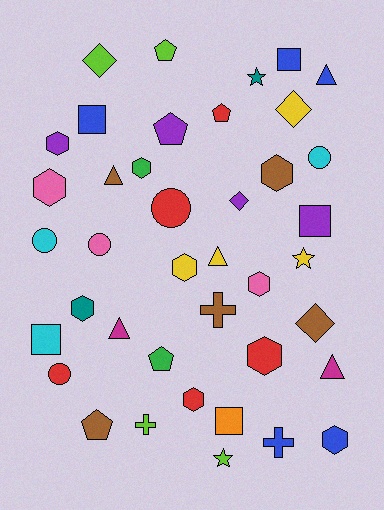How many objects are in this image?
There are 40 objects.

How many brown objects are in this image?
There are 5 brown objects.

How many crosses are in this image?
There are 3 crosses.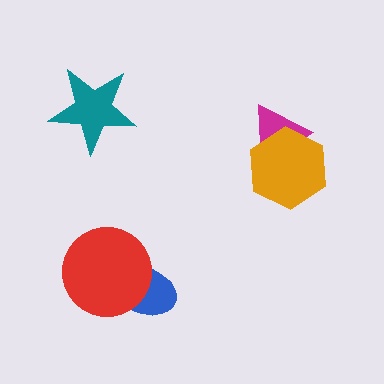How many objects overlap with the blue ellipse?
1 object overlaps with the blue ellipse.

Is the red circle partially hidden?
No, no other shape covers it.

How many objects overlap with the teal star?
0 objects overlap with the teal star.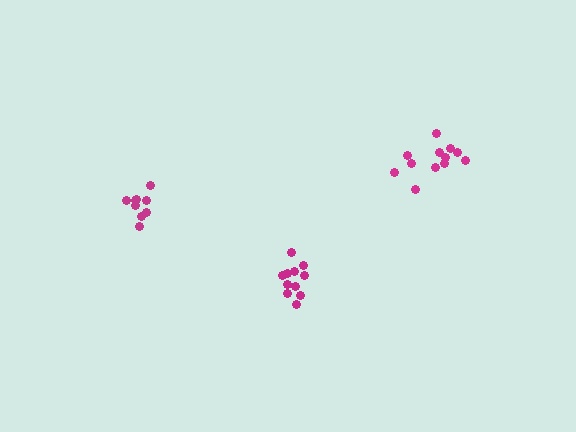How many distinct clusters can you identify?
There are 3 distinct clusters.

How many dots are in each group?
Group 1: 11 dots, Group 2: 12 dots, Group 3: 9 dots (32 total).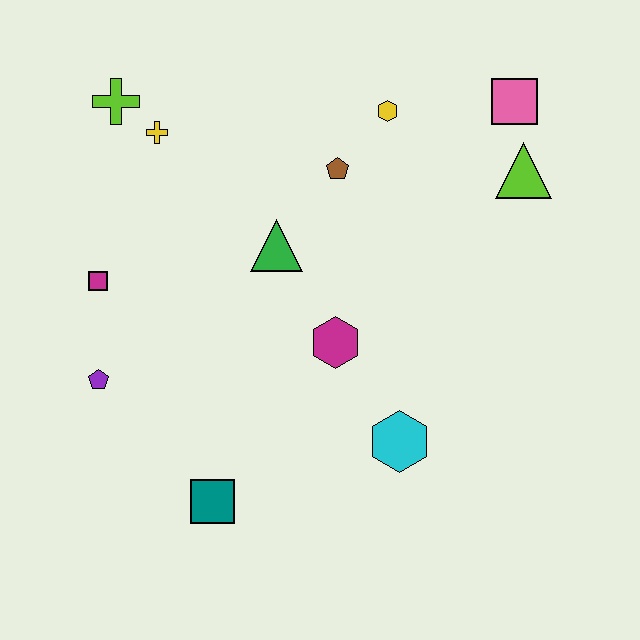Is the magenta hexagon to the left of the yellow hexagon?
Yes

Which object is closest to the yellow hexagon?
The brown pentagon is closest to the yellow hexagon.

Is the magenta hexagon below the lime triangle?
Yes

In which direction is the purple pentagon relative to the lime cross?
The purple pentagon is below the lime cross.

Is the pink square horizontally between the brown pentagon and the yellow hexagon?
No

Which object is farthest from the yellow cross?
The cyan hexagon is farthest from the yellow cross.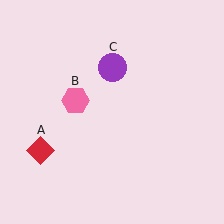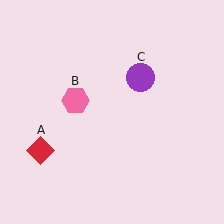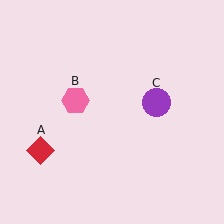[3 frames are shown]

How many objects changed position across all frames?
1 object changed position: purple circle (object C).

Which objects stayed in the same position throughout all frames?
Red diamond (object A) and pink hexagon (object B) remained stationary.